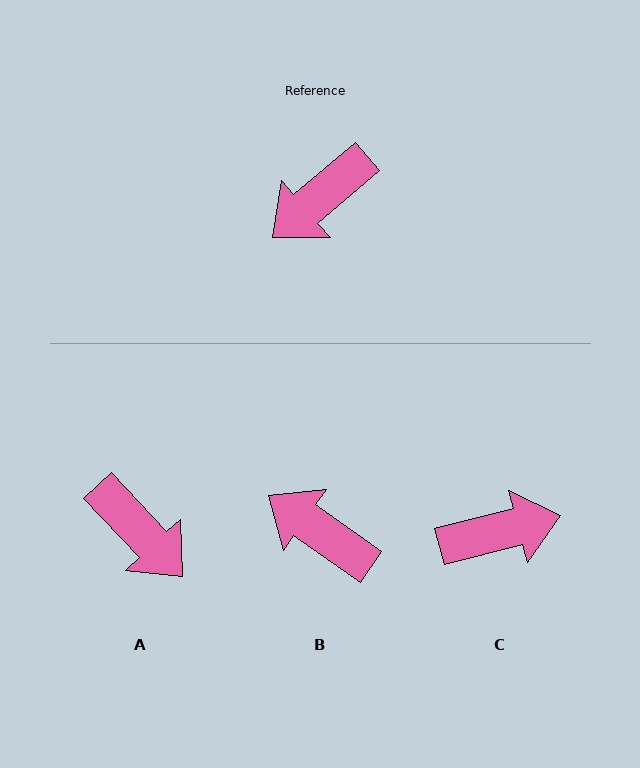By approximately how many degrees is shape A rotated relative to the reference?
Approximately 93 degrees counter-clockwise.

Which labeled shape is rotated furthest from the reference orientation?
C, about 154 degrees away.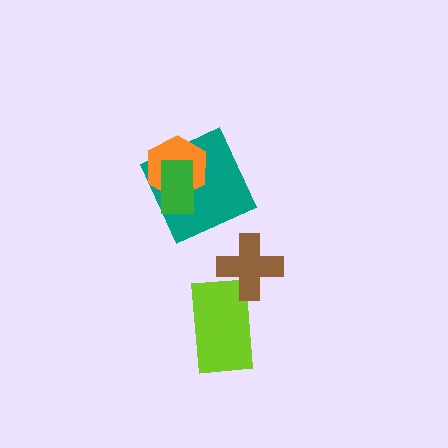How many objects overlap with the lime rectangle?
1 object overlaps with the lime rectangle.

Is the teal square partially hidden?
Yes, it is partially covered by another shape.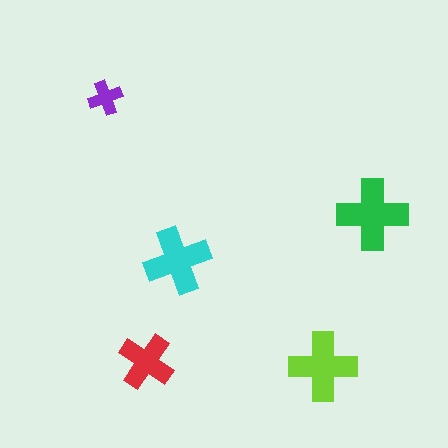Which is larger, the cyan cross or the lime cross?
The lime one.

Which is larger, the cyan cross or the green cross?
The green one.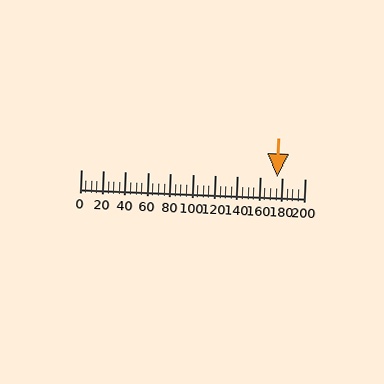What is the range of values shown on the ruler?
The ruler shows values from 0 to 200.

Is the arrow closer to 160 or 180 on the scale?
The arrow is closer to 180.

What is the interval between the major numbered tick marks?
The major tick marks are spaced 20 units apart.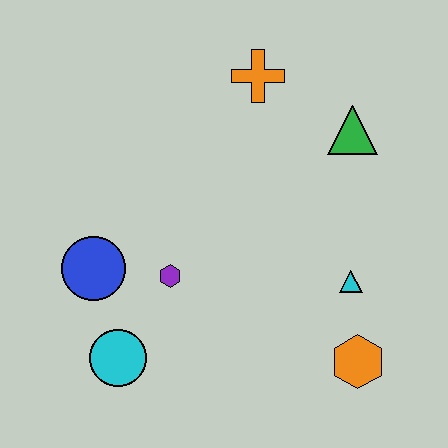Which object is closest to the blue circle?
The purple hexagon is closest to the blue circle.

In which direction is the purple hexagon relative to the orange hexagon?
The purple hexagon is to the left of the orange hexagon.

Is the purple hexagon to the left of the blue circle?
No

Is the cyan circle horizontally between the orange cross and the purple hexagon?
No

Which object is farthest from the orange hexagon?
The orange cross is farthest from the orange hexagon.